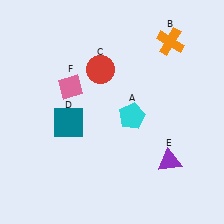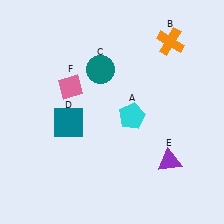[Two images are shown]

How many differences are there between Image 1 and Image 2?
There is 1 difference between the two images.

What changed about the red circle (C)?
In Image 1, C is red. In Image 2, it changed to teal.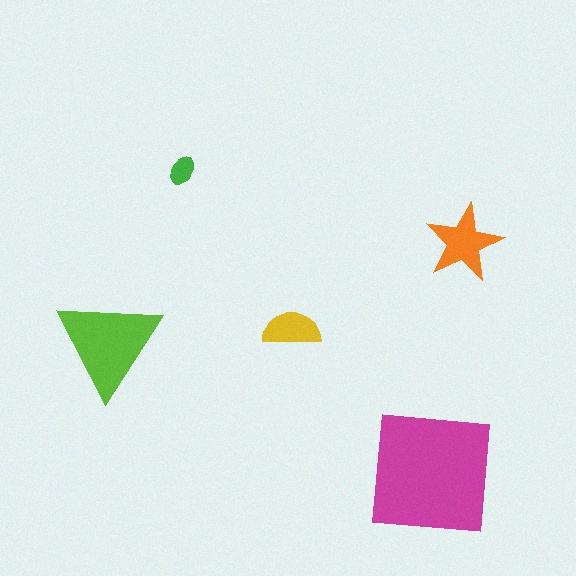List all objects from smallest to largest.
The green ellipse, the yellow semicircle, the orange star, the lime triangle, the magenta square.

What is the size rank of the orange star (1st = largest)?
3rd.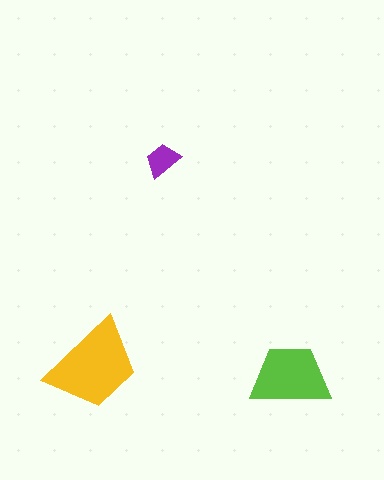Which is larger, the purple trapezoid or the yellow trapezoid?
The yellow one.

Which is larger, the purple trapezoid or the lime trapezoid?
The lime one.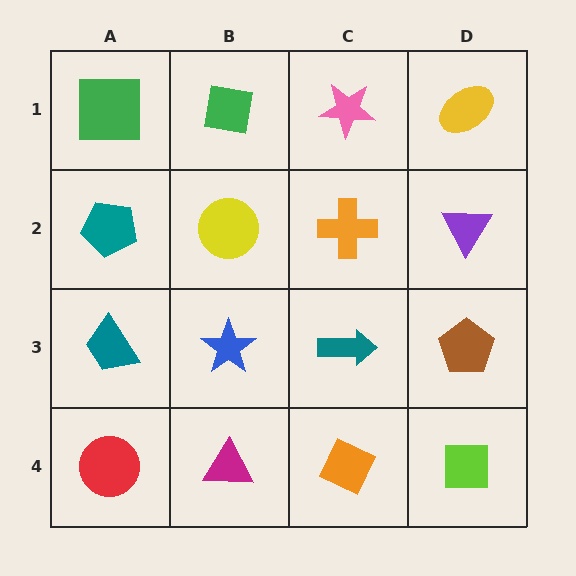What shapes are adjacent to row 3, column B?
A yellow circle (row 2, column B), a magenta triangle (row 4, column B), a teal trapezoid (row 3, column A), a teal arrow (row 3, column C).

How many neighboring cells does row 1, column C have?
3.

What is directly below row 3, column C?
An orange diamond.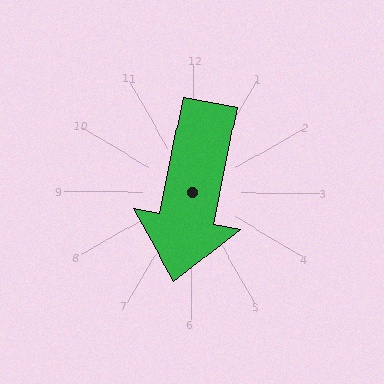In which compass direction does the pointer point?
South.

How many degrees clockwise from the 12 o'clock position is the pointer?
Approximately 191 degrees.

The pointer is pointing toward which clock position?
Roughly 6 o'clock.